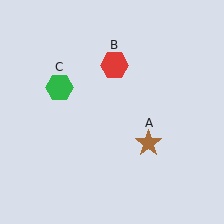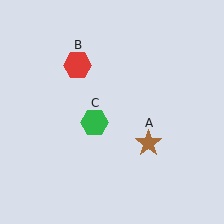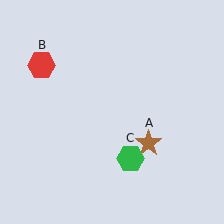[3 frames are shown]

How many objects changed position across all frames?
2 objects changed position: red hexagon (object B), green hexagon (object C).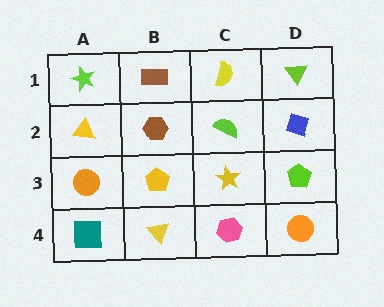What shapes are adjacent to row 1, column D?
A blue diamond (row 2, column D), a yellow semicircle (row 1, column C).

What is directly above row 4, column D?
A lime pentagon.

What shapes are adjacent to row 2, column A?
A lime star (row 1, column A), an orange circle (row 3, column A), a brown hexagon (row 2, column B).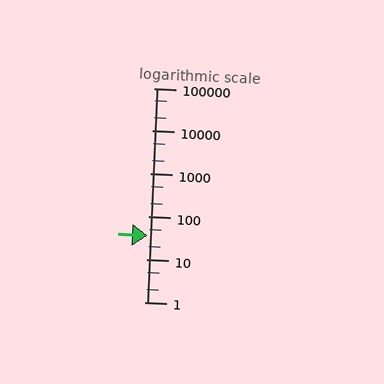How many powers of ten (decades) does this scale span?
The scale spans 5 decades, from 1 to 100000.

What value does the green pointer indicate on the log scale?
The pointer indicates approximately 36.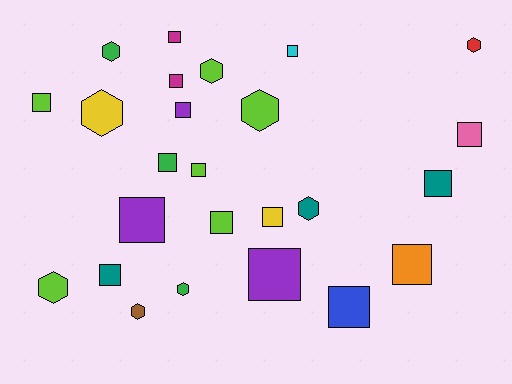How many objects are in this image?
There are 25 objects.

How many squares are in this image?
There are 16 squares.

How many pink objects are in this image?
There is 1 pink object.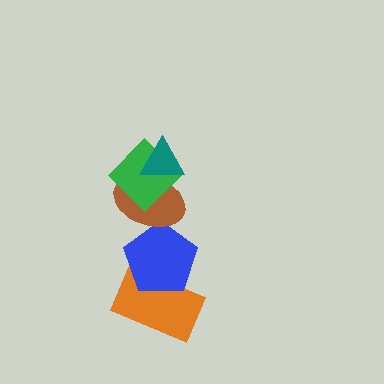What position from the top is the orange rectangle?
The orange rectangle is 5th from the top.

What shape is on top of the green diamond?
The teal triangle is on top of the green diamond.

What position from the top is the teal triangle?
The teal triangle is 1st from the top.